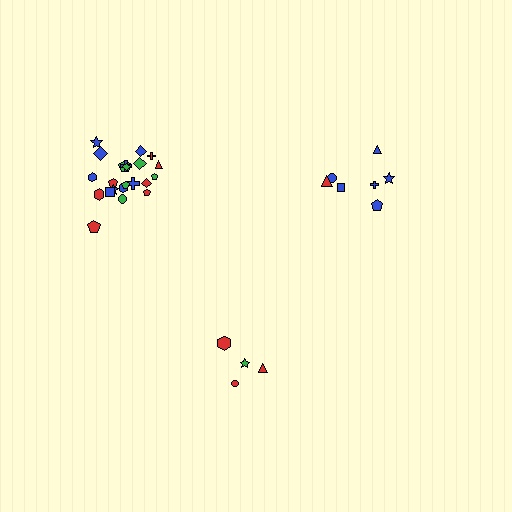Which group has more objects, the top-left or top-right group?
The top-left group.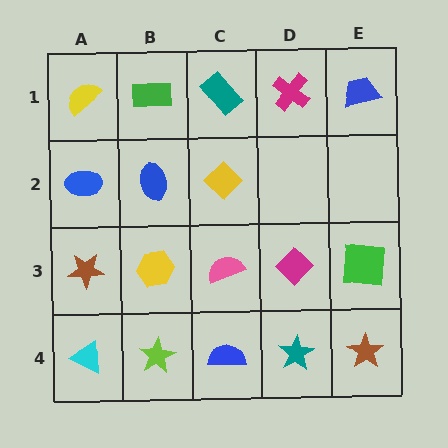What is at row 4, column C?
A blue semicircle.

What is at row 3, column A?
A brown star.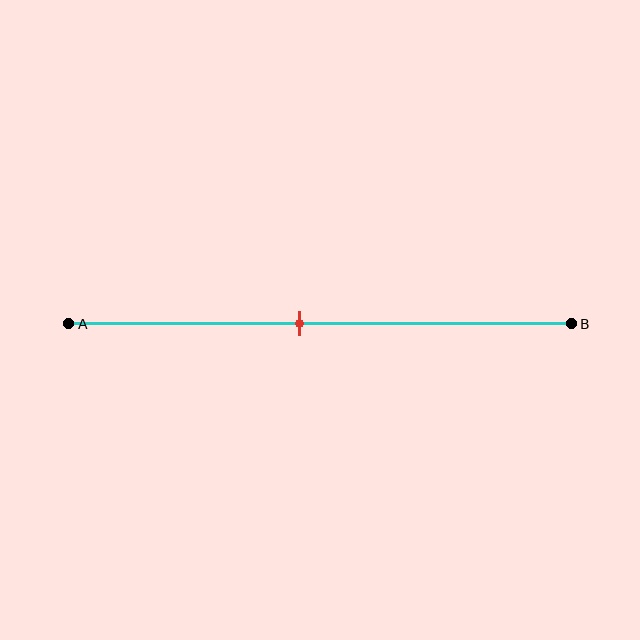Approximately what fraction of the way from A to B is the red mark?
The red mark is approximately 45% of the way from A to B.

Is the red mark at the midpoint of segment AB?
No, the mark is at about 45% from A, not at the 50% midpoint.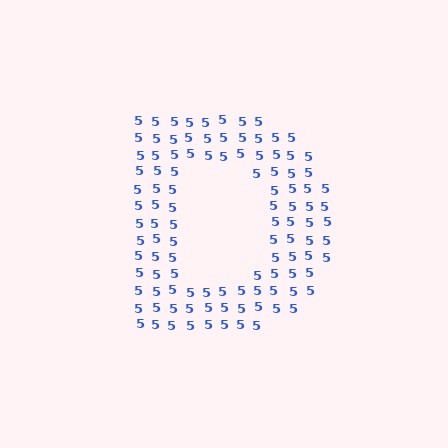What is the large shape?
The large shape is the letter D.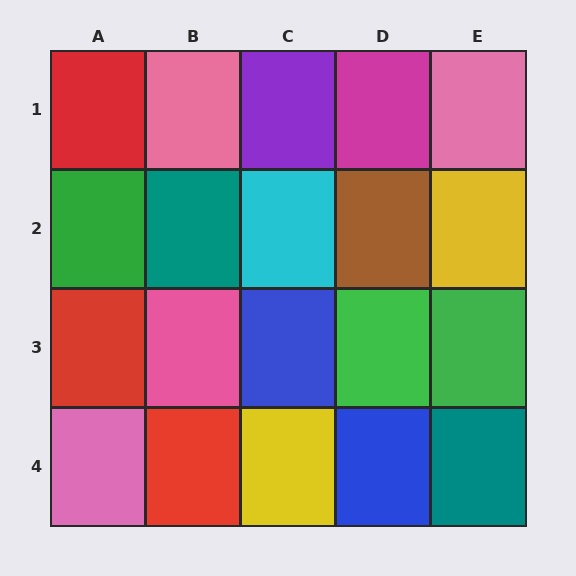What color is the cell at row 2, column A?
Green.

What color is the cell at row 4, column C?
Yellow.